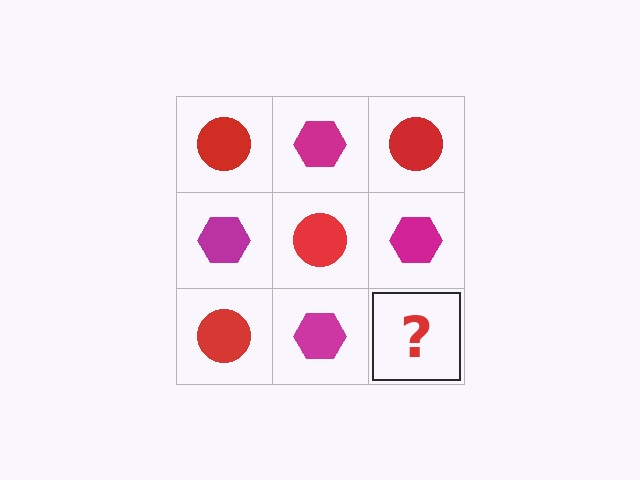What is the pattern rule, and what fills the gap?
The rule is that it alternates red circle and magenta hexagon in a checkerboard pattern. The gap should be filled with a red circle.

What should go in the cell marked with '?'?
The missing cell should contain a red circle.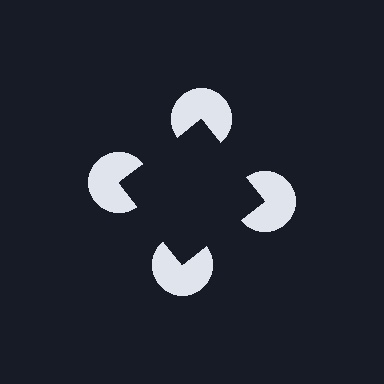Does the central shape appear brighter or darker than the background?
It typically appears slightly darker than the background, even though no actual brightness change is drawn.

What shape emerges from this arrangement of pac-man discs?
An illusory square — its edges are inferred from the aligned wedge cuts in the pac-man discs, not physically drawn.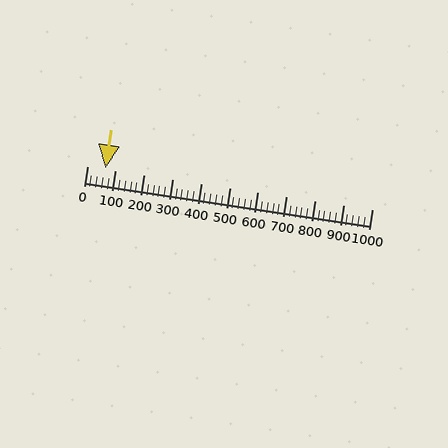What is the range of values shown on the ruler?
The ruler shows values from 0 to 1000.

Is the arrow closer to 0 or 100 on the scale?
The arrow is closer to 100.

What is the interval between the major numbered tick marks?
The major tick marks are spaced 100 units apart.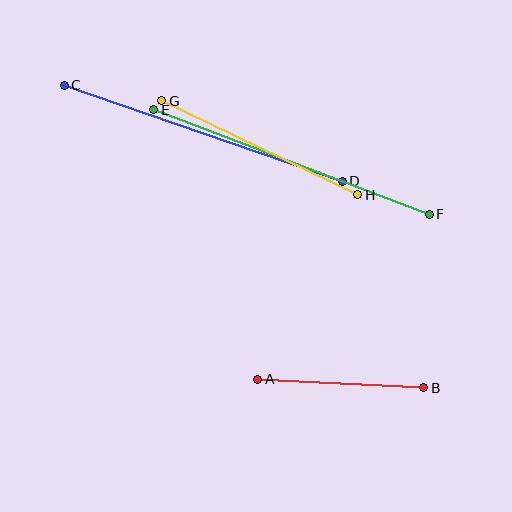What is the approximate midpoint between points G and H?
The midpoint is at approximately (260, 148) pixels.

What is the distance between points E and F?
The distance is approximately 295 pixels.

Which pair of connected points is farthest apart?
Points E and F are farthest apart.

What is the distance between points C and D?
The distance is approximately 294 pixels.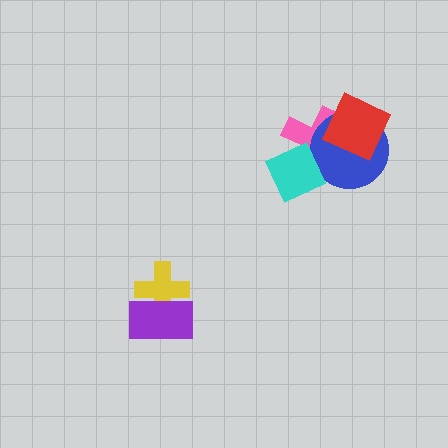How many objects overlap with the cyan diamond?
2 objects overlap with the cyan diamond.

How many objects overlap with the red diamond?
2 objects overlap with the red diamond.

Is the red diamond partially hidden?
No, no other shape covers it.